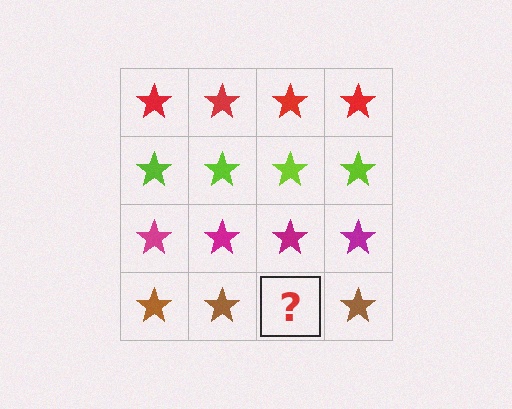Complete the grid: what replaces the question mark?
The question mark should be replaced with a brown star.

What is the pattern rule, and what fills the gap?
The rule is that each row has a consistent color. The gap should be filled with a brown star.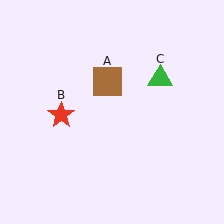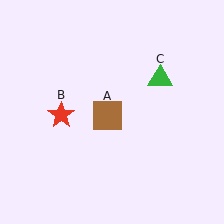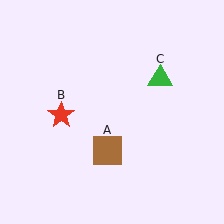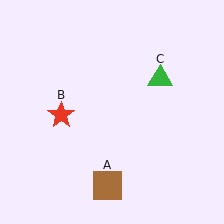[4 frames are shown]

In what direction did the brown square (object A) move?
The brown square (object A) moved down.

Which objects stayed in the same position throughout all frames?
Red star (object B) and green triangle (object C) remained stationary.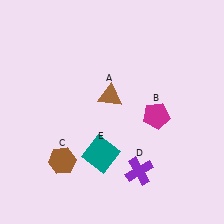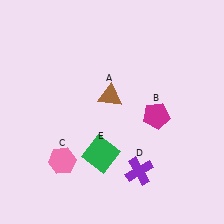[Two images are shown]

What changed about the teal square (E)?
In Image 1, E is teal. In Image 2, it changed to green.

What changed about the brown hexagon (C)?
In Image 1, C is brown. In Image 2, it changed to pink.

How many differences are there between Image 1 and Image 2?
There are 2 differences between the two images.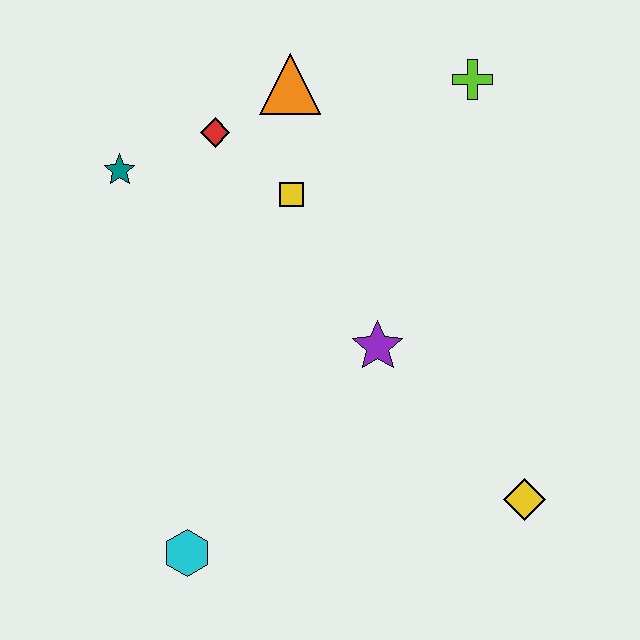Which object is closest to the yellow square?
The red diamond is closest to the yellow square.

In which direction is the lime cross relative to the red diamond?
The lime cross is to the right of the red diamond.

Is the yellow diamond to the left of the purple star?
No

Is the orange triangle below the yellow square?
No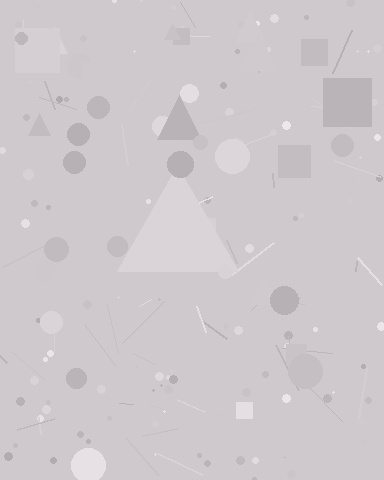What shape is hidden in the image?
A triangle is hidden in the image.